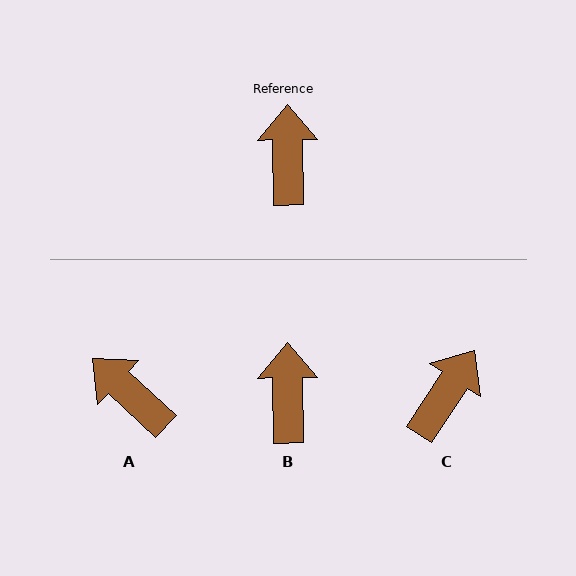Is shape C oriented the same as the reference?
No, it is off by about 34 degrees.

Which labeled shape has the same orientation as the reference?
B.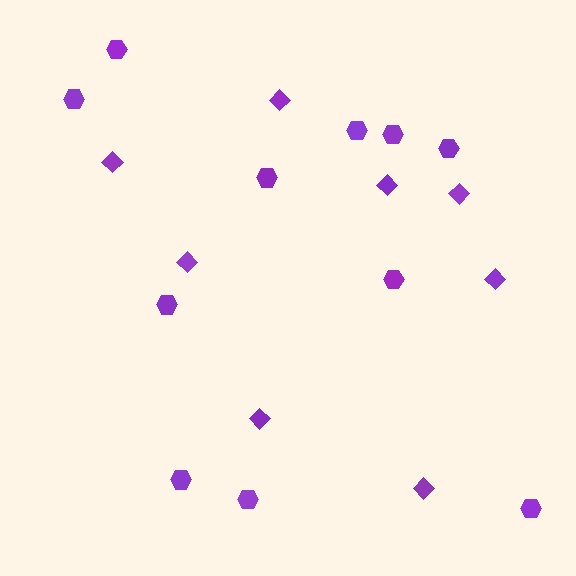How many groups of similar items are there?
There are 2 groups: one group of hexagons (11) and one group of diamonds (8).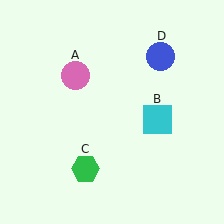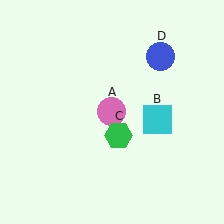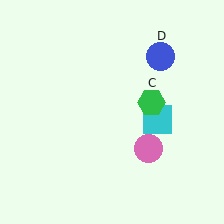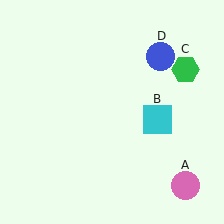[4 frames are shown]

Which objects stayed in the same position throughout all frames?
Cyan square (object B) and blue circle (object D) remained stationary.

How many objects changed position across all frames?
2 objects changed position: pink circle (object A), green hexagon (object C).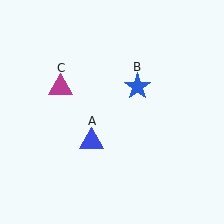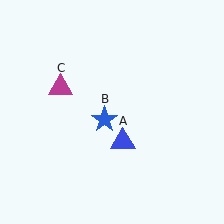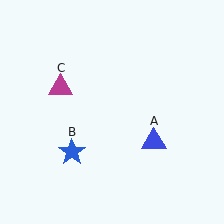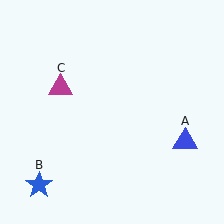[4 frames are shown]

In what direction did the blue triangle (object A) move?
The blue triangle (object A) moved right.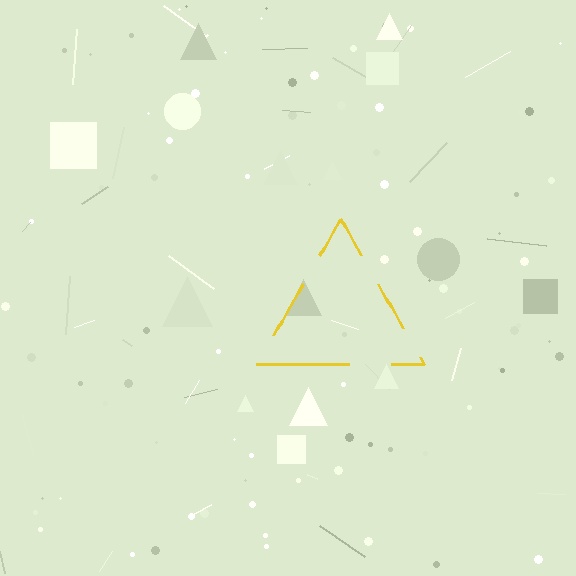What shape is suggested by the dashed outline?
The dashed outline suggests a triangle.